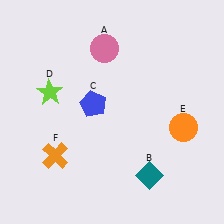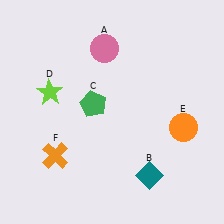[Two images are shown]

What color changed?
The pentagon (C) changed from blue in Image 1 to green in Image 2.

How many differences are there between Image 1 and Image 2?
There is 1 difference between the two images.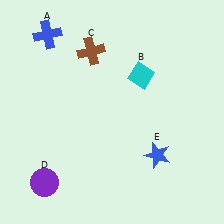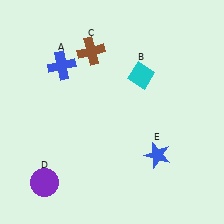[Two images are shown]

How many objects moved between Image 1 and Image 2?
1 object moved between the two images.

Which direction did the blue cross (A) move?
The blue cross (A) moved down.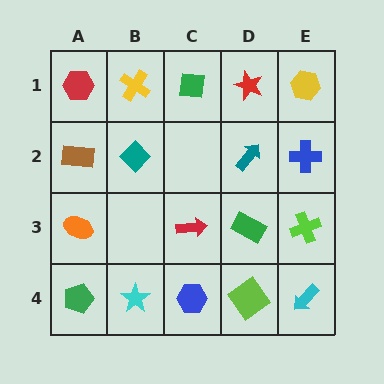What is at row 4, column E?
A cyan arrow.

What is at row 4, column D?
A lime diamond.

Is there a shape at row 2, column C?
No, that cell is empty.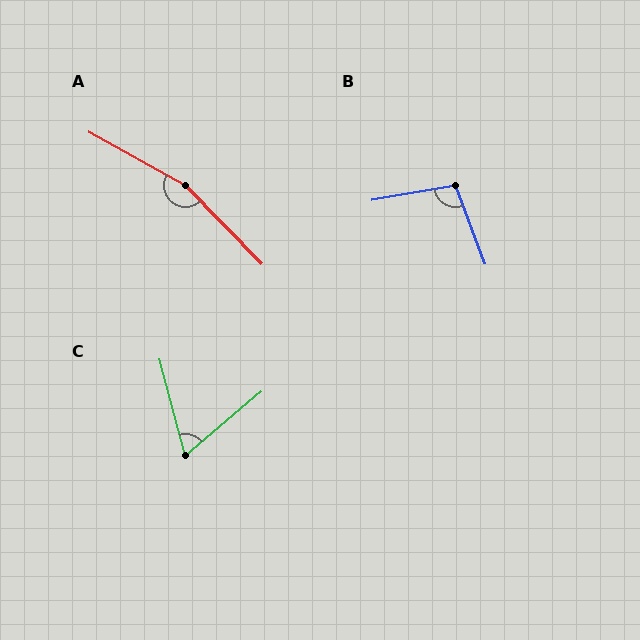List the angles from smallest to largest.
C (65°), B (101°), A (163°).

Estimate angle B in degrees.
Approximately 101 degrees.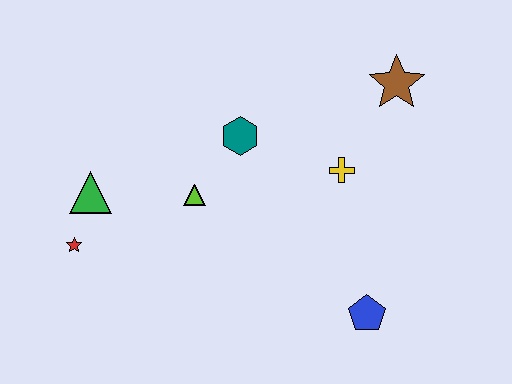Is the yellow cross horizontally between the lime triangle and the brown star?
Yes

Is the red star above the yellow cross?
No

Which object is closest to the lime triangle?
The teal hexagon is closest to the lime triangle.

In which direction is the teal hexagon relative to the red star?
The teal hexagon is to the right of the red star.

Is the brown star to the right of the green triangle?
Yes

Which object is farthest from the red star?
The brown star is farthest from the red star.